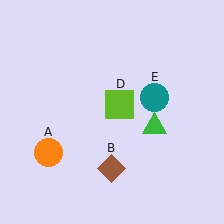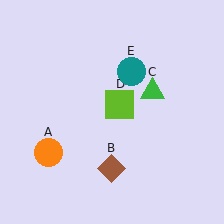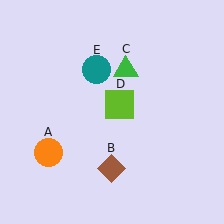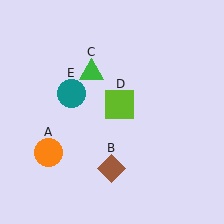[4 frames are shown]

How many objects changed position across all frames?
2 objects changed position: green triangle (object C), teal circle (object E).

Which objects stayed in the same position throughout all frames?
Orange circle (object A) and brown diamond (object B) and lime square (object D) remained stationary.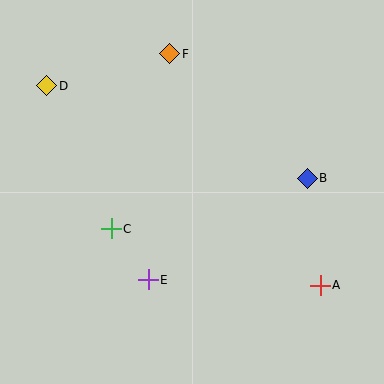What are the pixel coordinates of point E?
Point E is at (148, 280).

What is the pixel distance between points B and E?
The distance between B and E is 188 pixels.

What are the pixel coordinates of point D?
Point D is at (47, 86).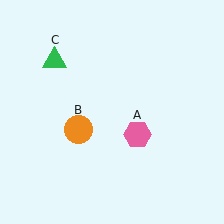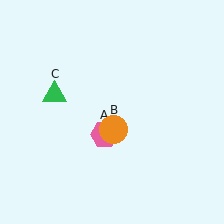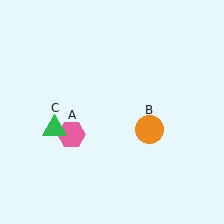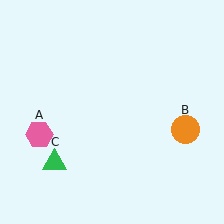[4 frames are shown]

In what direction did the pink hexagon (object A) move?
The pink hexagon (object A) moved left.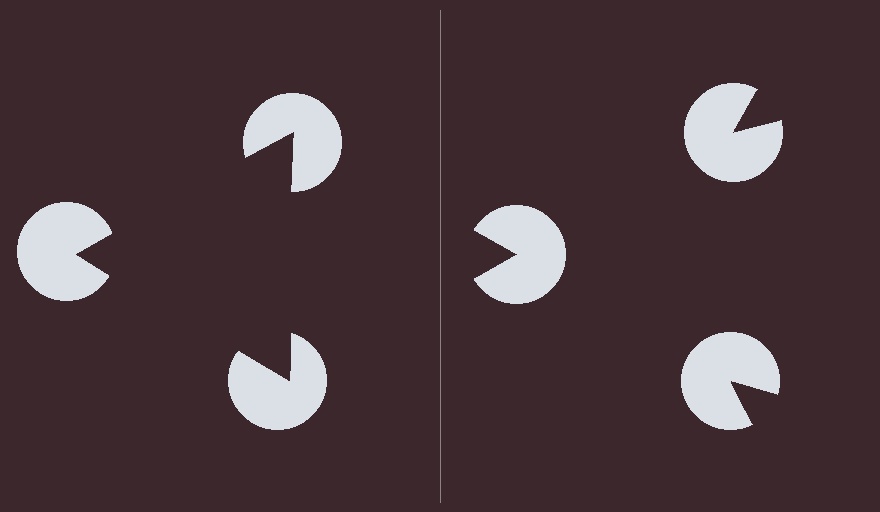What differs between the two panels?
The pac-man discs are positioned identically on both sides; only the wedge orientations differ. On the left they align to a triangle; on the right they are misaligned.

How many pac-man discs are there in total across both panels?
6 — 3 on each side.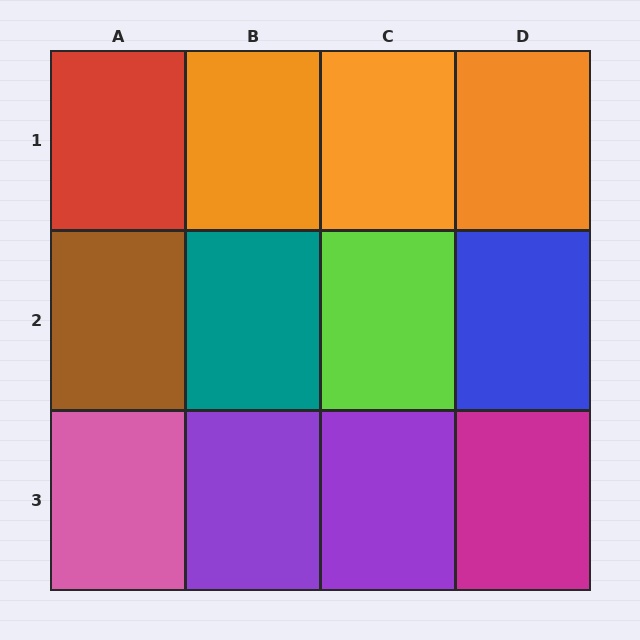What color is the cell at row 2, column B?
Teal.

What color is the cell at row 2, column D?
Blue.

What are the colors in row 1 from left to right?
Red, orange, orange, orange.